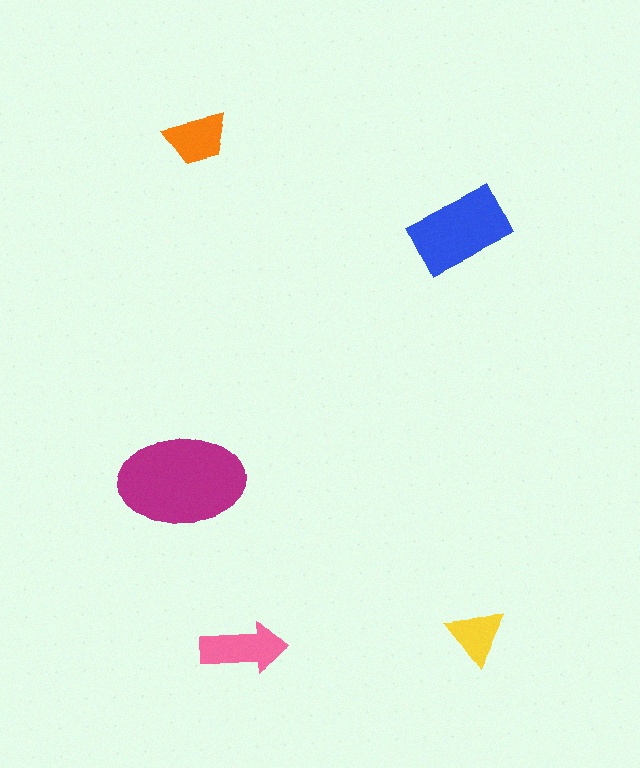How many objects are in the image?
There are 5 objects in the image.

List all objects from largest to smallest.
The magenta ellipse, the blue rectangle, the pink arrow, the orange trapezoid, the yellow triangle.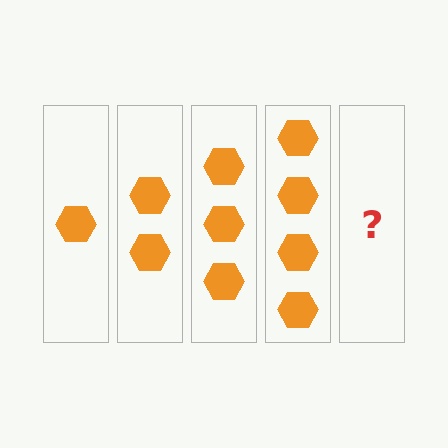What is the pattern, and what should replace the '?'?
The pattern is that each step adds one more hexagon. The '?' should be 5 hexagons.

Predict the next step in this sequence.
The next step is 5 hexagons.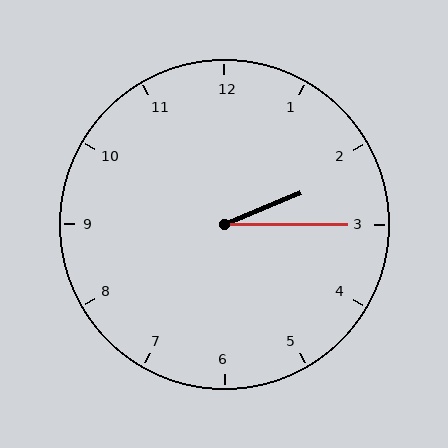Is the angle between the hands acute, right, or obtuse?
It is acute.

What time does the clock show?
2:15.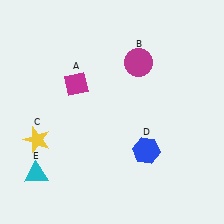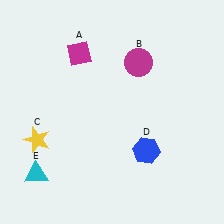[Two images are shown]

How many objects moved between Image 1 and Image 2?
1 object moved between the two images.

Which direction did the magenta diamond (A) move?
The magenta diamond (A) moved up.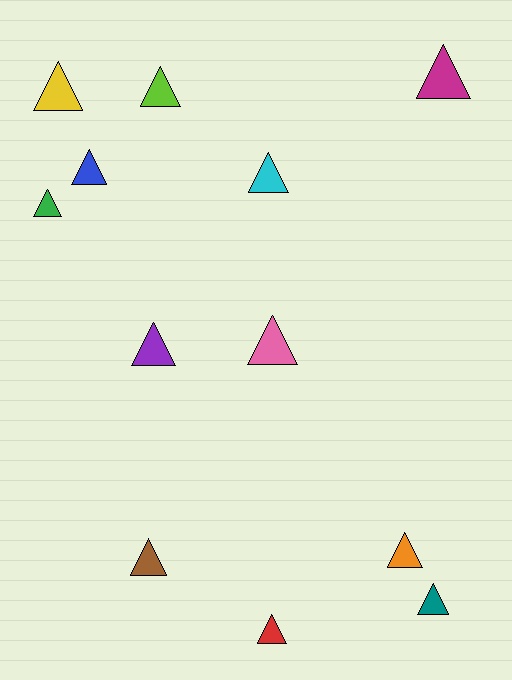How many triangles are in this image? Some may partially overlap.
There are 12 triangles.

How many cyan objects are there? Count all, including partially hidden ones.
There is 1 cyan object.